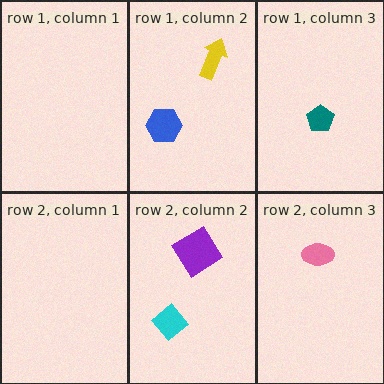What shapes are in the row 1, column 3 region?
The teal pentagon.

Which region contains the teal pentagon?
The row 1, column 3 region.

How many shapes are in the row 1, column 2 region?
2.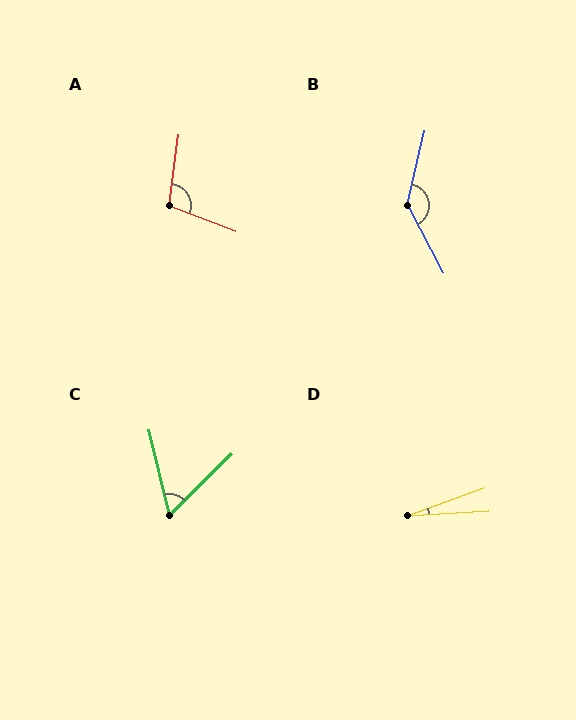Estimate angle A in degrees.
Approximately 103 degrees.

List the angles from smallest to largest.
D (17°), C (59°), A (103°), B (139°).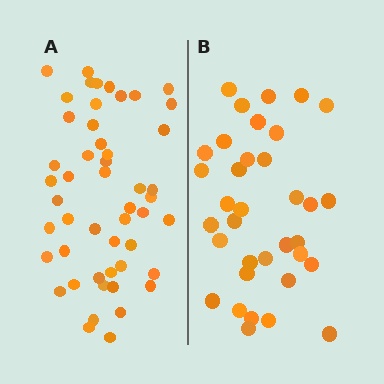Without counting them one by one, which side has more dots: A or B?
Region A (the left region) has more dots.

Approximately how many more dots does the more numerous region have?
Region A has approximately 15 more dots than region B.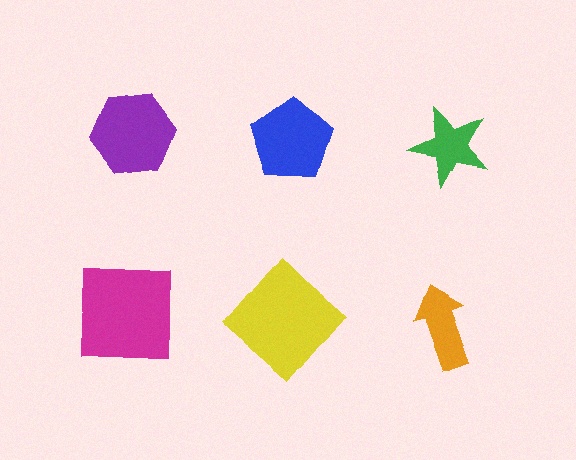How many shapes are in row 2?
3 shapes.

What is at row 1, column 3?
A green star.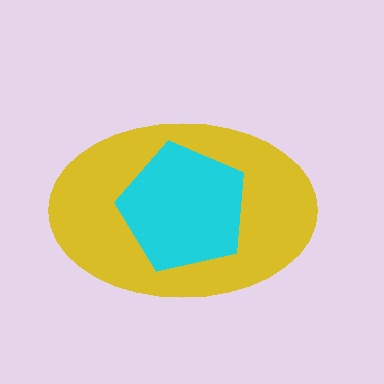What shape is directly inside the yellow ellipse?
The cyan pentagon.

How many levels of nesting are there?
2.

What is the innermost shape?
The cyan pentagon.